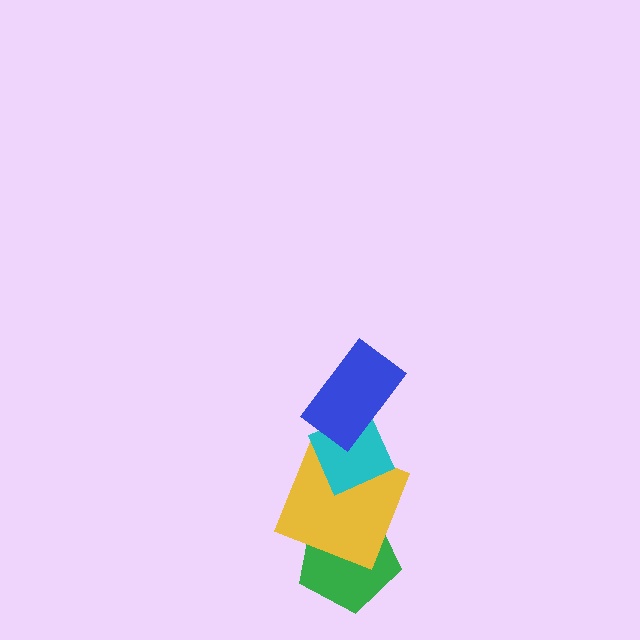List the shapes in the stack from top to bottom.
From top to bottom: the blue rectangle, the cyan diamond, the yellow square, the green pentagon.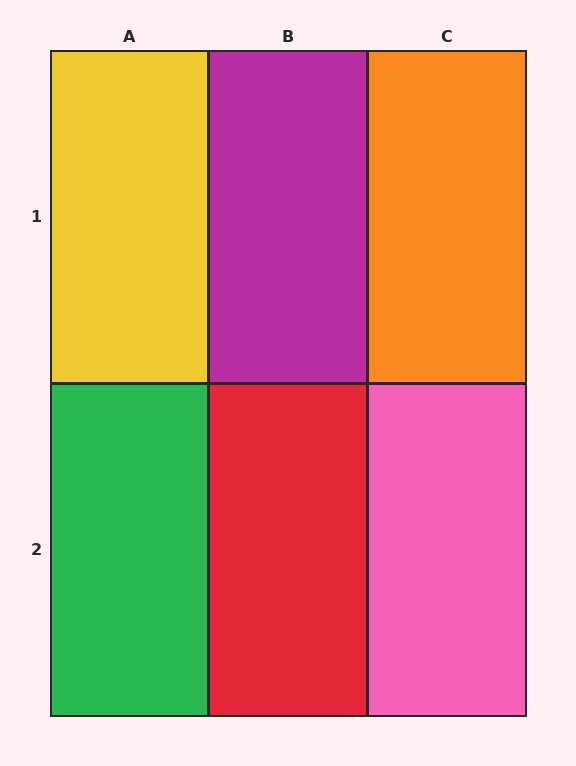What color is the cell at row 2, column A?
Green.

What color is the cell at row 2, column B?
Red.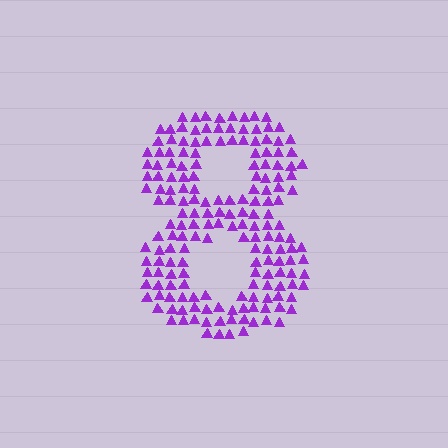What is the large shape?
The large shape is the digit 8.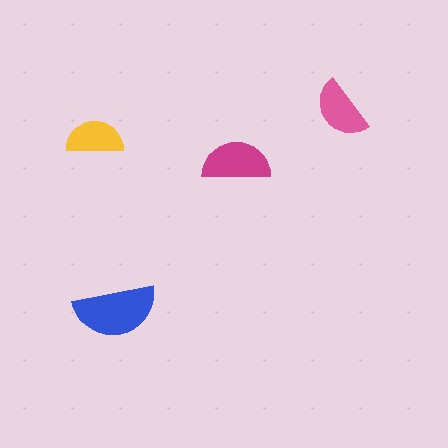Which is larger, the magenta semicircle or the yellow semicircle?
The magenta one.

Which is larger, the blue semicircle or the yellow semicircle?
The blue one.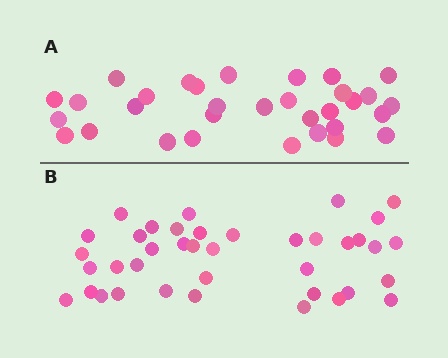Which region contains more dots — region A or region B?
Region B (the bottom region) has more dots.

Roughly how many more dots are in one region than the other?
Region B has roughly 8 or so more dots than region A.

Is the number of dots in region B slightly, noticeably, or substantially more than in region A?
Region B has only slightly more — the two regions are fairly close. The ratio is roughly 1.2 to 1.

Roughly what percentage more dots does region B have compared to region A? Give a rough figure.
About 20% more.